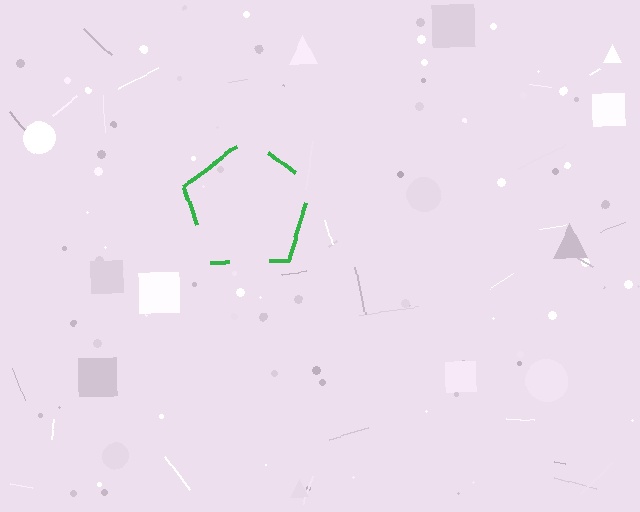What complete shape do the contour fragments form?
The contour fragments form a pentagon.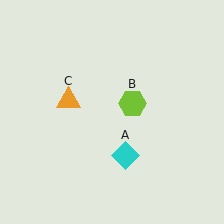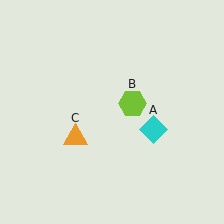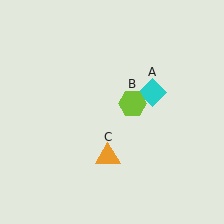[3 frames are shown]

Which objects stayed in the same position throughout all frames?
Lime hexagon (object B) remained stationary.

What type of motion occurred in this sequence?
The cyan diamond (object A), orange triangle (object C) rotated counterclockwise around the center of the scene.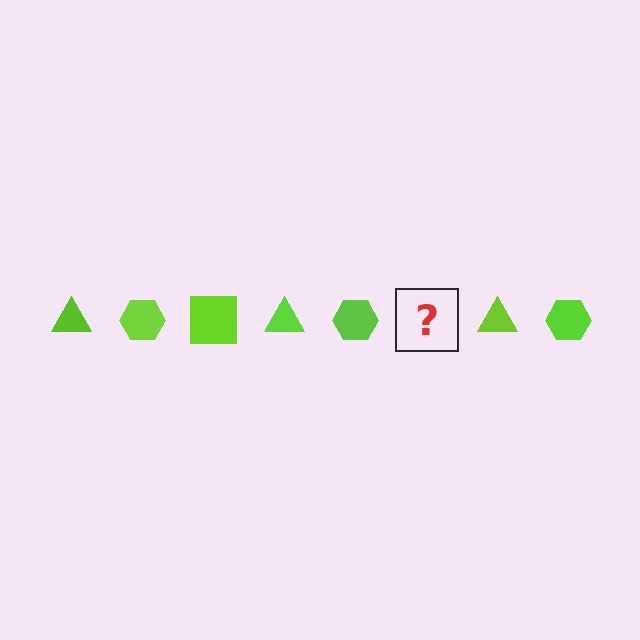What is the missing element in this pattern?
The missing element is a lime square.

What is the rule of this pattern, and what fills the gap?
The rule is that the pattern cycles through triangle, hexagon, square shapes in lime. The gap should be filled with a lime square.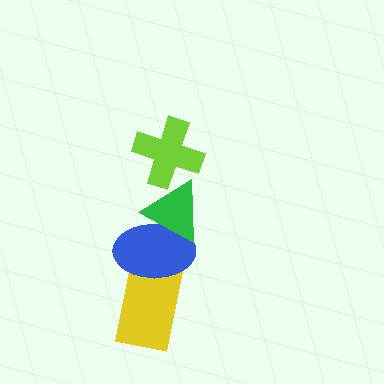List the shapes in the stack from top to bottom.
From top to bottom: the lime cross, the green triangle, the blue ellipse, the yellow rectangle.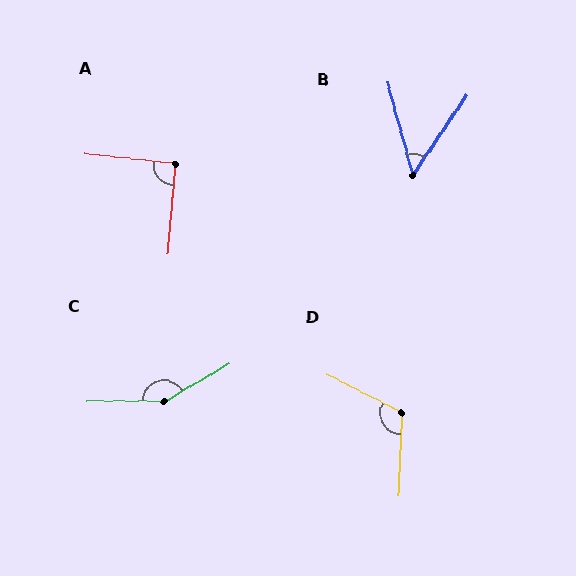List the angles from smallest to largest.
B (50°), A (91°), D (115°), C (150°).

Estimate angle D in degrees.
Approximately 115 degrees.